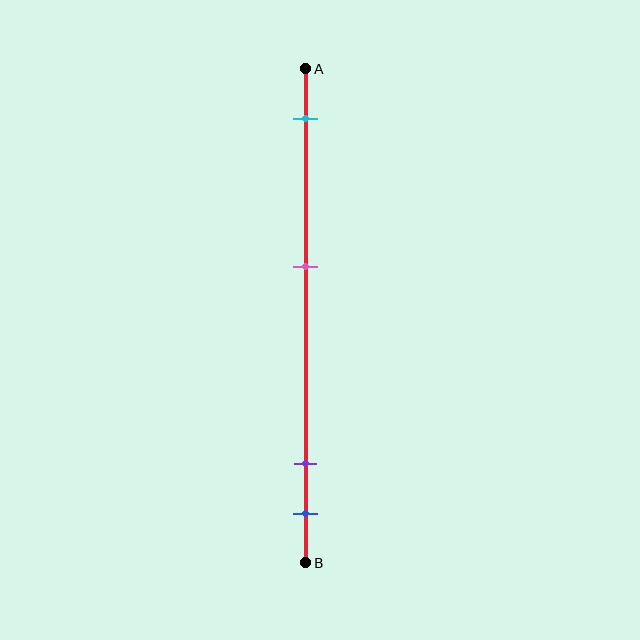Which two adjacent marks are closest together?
The purple and blue marks are the closest adjacent pair.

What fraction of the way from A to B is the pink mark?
The pink mark is approximately 40% (0.4) of the way from A to B.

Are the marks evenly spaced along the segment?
No, the marks are not evenly spaced.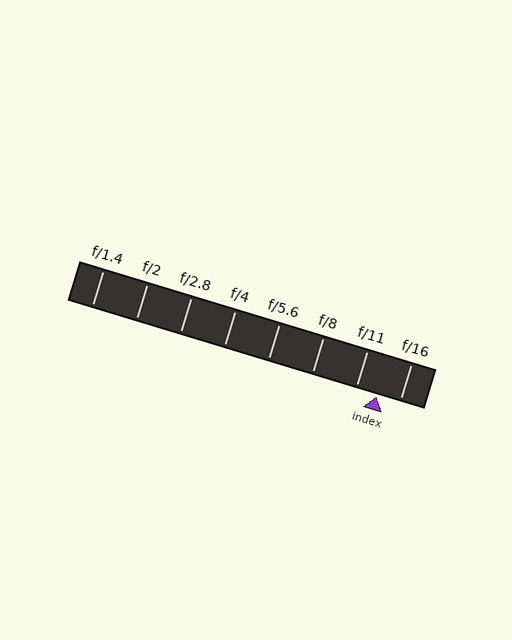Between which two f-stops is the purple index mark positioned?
The index mark is between f/11 and f/16.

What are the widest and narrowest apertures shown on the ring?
The widest aperture shown is f/1.4 and the narrowest is f/16.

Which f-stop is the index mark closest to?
The index mark is closest to f/11.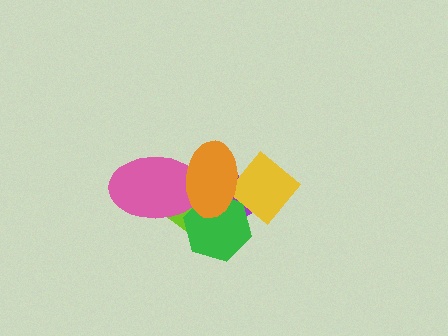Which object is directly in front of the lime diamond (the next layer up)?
The green hexagon is directly in front of the lime diamond.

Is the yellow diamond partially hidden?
Yes, it is partially covered by another shape.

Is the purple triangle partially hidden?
Yes, it is partially covered by another shape.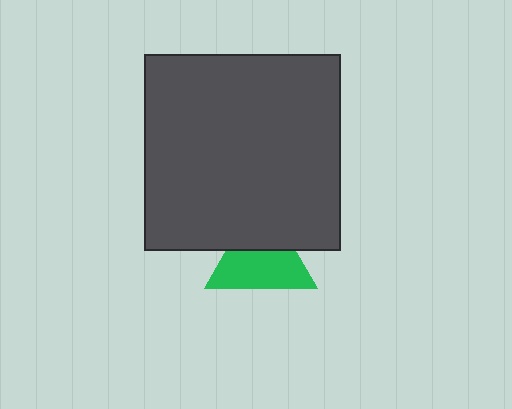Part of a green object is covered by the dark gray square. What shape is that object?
It is a triangle.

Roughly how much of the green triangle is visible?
About half of it is visible (roughly 62%).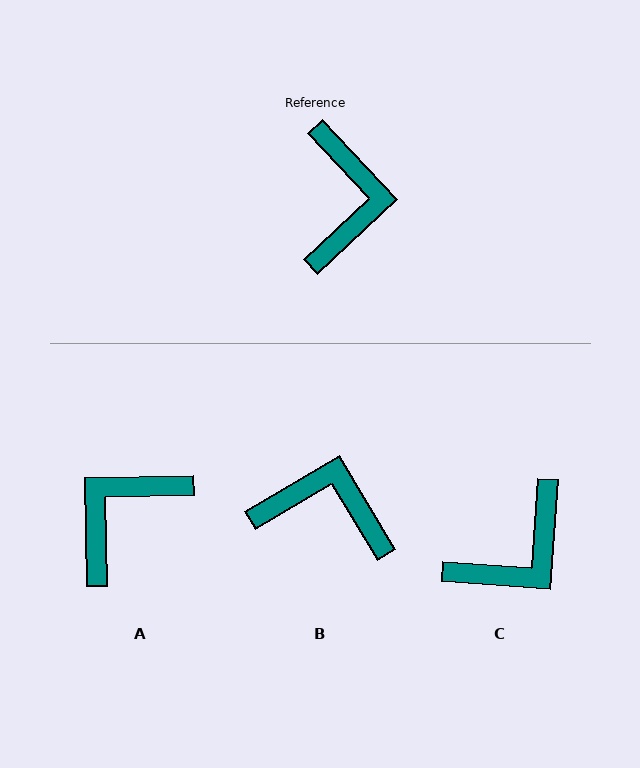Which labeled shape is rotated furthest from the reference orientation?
A, about 138 degrees away.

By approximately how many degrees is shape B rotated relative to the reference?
Approximately 78 degrees counter-clockwise.